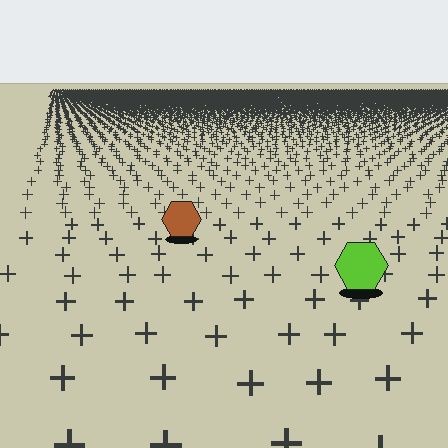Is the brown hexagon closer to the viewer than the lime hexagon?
No. The lime hexagon is closer — you can tell from the texture gradient: the ground texture is coarser near it.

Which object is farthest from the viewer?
The brown hexagon is farthest from the viewer. It appears smaller and the ground texture around it is denser.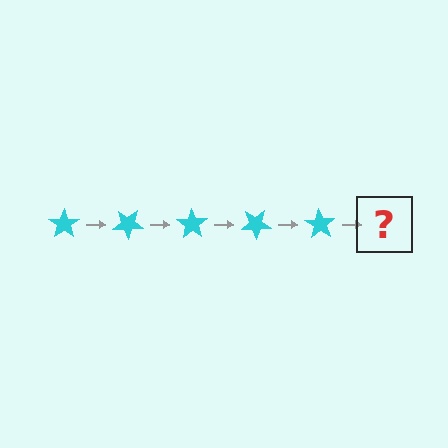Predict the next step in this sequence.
The next step is a cyan star rotated 175 degrees.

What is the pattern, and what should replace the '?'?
The pattern is that the star rotates 35 degrees each step. The '?' should be a cyan star rotated 175 degrees.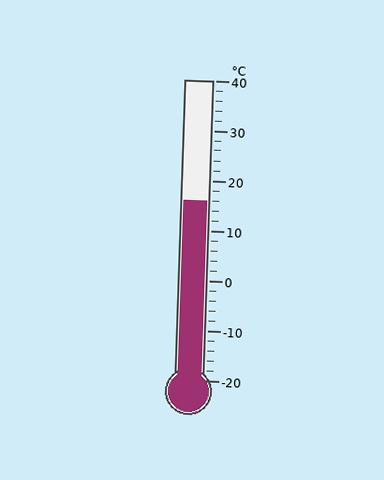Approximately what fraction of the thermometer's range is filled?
The thermometer is filled to approximately 60% of its range.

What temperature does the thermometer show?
The thermometer shows approximately 16°C.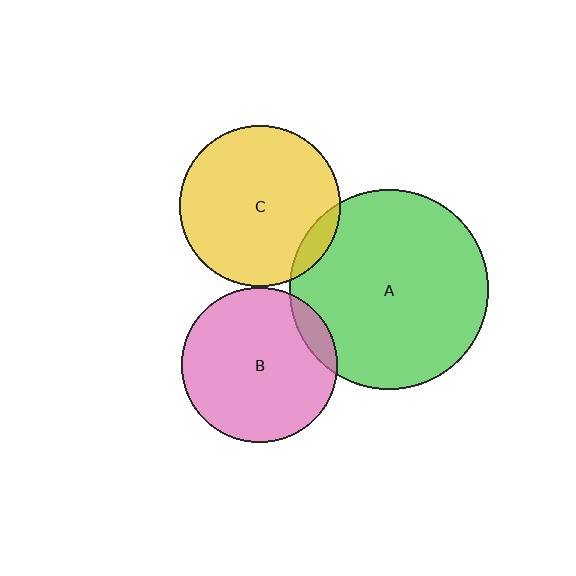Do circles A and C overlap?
Yes.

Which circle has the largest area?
Circle A (green).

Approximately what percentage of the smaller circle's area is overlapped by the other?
Approximately 10%.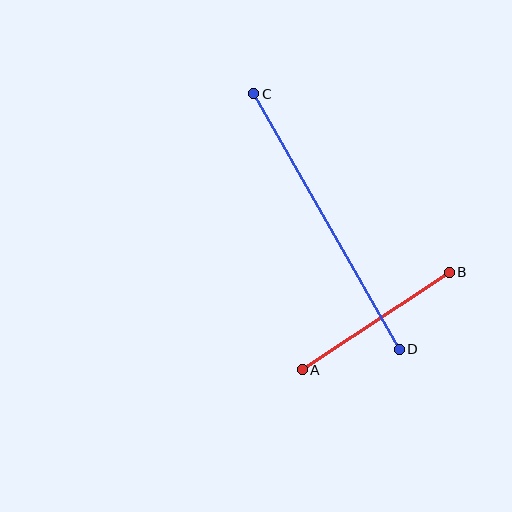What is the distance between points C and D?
The distance is approximately 294 pixels.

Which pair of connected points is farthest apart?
Points C and D are farthest apart.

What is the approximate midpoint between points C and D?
The midpoint is at approximately (326, 222) pixels.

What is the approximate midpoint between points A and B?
The midpoint is at approximately (376, 321) pixels.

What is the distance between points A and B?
The distance is approximately 176 pixels.